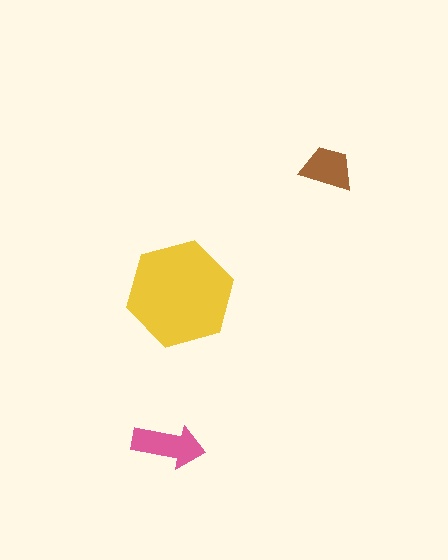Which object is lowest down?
The pink arrow is bottommost.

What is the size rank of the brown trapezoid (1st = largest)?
3rd.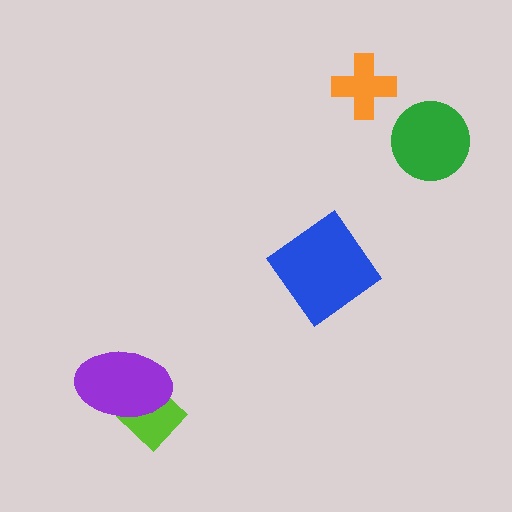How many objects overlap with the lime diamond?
1 object overlaps with the lime diamond.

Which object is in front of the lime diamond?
The purple ellipse is in front of the lime diamond.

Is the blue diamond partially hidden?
No, no other shape covers it.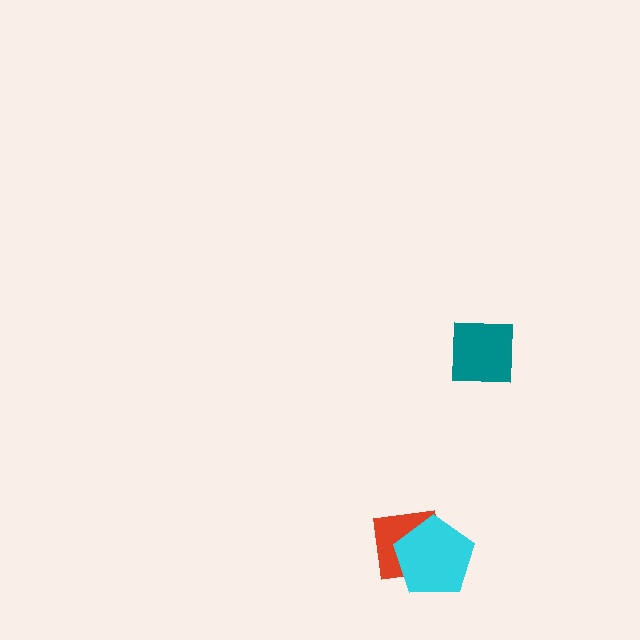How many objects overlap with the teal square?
0 objects overlap with the teal square.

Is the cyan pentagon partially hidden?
No, no other shape covers it.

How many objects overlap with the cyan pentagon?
1 object overlaps with the cyan pentagon.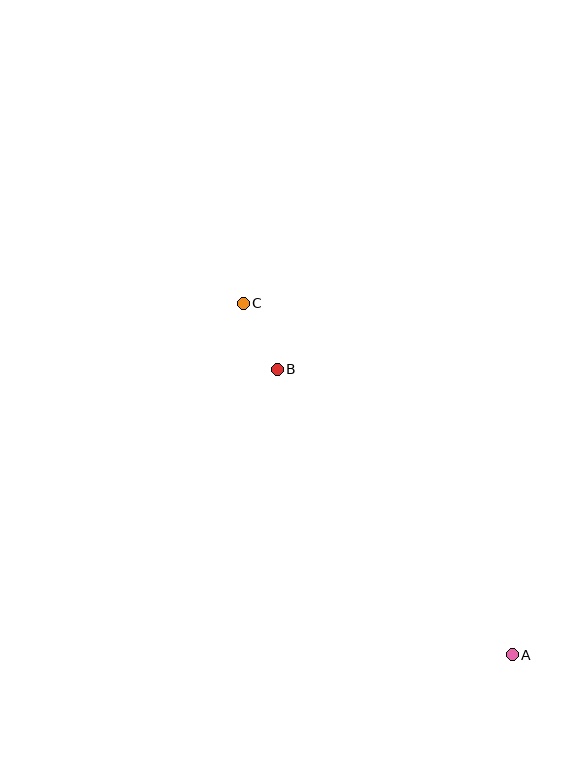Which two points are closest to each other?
Points B and C are closest to each other.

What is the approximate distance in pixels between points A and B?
The distance between A and B is approximately 370 pixels.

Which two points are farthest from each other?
Points A and C are farthest from each other.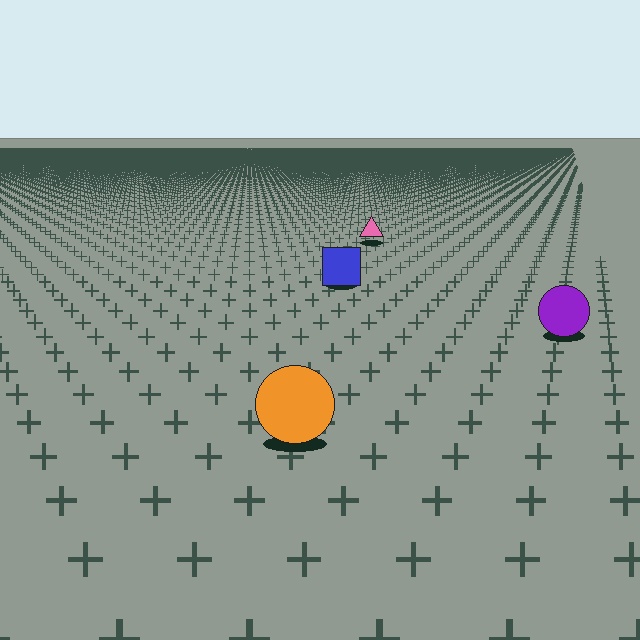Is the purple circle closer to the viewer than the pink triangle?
Yes. The purple circle is closer — you can tell from the texture gradient: the ground texture is coarser near it.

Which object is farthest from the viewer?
The pink triangle is farthest from the viewer. It appears smaller and the ground texture around it is denser.